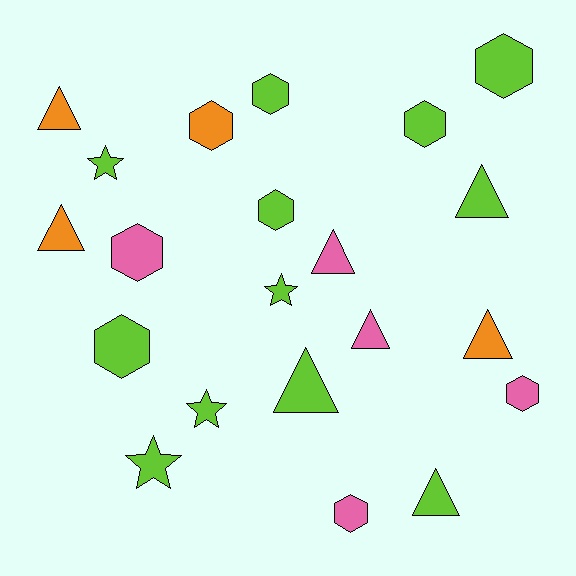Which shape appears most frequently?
Hexagon, with 9 objects.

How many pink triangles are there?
There are 2 pink triangles.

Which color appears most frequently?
Lime, with 12 objects.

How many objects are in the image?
There are 21 objects.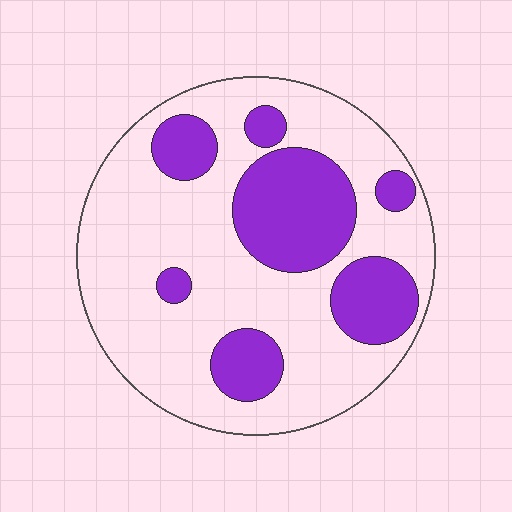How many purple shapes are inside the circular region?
7.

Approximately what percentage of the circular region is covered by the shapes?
Approximately 30%.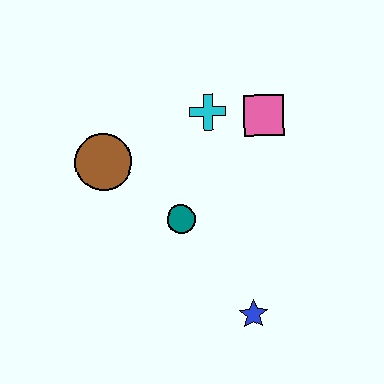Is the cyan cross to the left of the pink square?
Yes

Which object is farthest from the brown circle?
The blue star is farthest from the brown circle.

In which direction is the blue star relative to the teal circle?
The blue star is below the teal circle.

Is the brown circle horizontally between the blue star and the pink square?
No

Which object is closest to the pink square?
The cyan cross is closest to the pink square.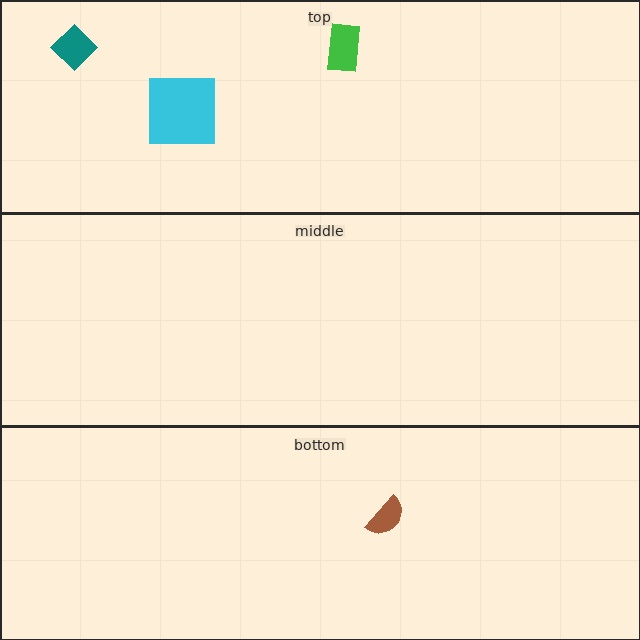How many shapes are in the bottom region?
1.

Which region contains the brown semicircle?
The bottom region.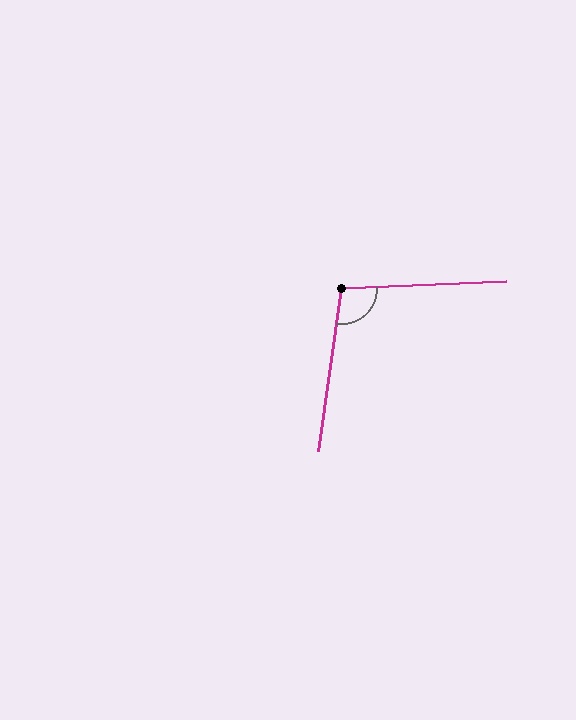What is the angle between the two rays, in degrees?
Approximately 101 degrees.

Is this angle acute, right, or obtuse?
It is obtuse.